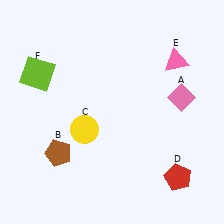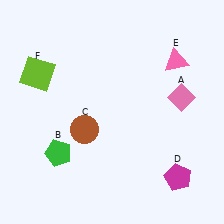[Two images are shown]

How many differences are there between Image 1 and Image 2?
There are 3 differences between the two images.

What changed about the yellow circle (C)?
In Image 1, C is yellow. In Image 2, it changed to brown.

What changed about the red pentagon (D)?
In Image 1, D is red. In Image 2, it changed to magenta.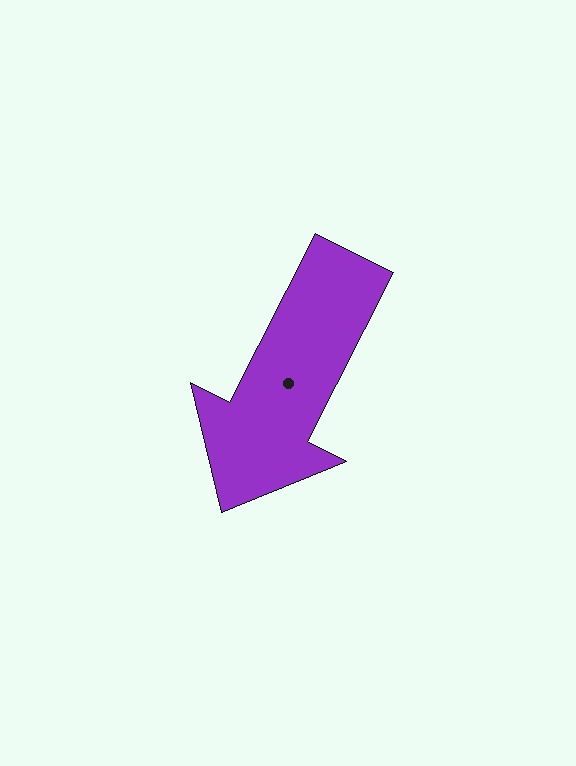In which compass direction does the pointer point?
Southwest.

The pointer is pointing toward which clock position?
Roughly 7 o'clock.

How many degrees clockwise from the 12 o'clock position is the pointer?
Approximately 207 degrees.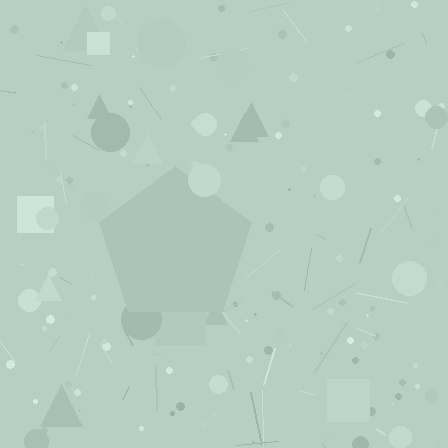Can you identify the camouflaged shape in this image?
The camouflaged shape is a pentagon.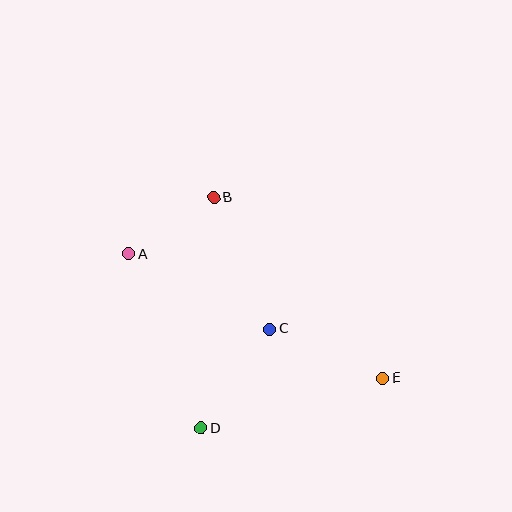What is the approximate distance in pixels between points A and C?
The distance between A and C is approximately 160 pixels.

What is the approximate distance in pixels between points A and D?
The distance between A and D is approximately 189 pixels.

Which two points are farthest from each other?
Points A and E are farthest from each other.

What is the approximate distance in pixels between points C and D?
The distance between C and D is approximately 120 pixels.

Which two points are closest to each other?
Points A and B are closest to each other.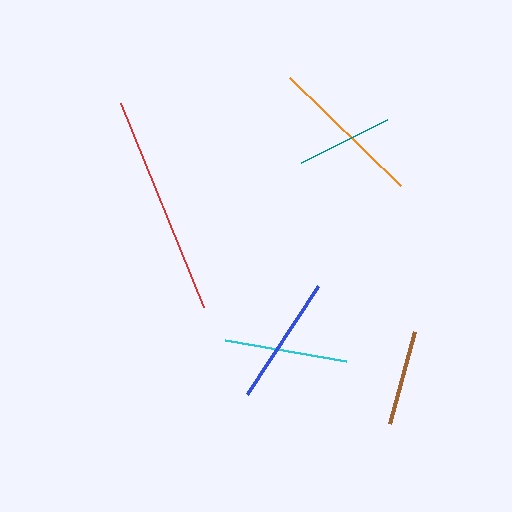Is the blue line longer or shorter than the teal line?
The blue line is longer than the teal line.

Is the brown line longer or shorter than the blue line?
The blue line is longer than the brown line.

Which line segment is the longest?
The red line is the longest at approximately 220 pixels.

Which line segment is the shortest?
The brown line is the shortest at approximately 95 pixels.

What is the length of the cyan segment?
The cyan segment is approximately 123 pixels long.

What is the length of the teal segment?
The teal segment is approximately 96 pixels long.